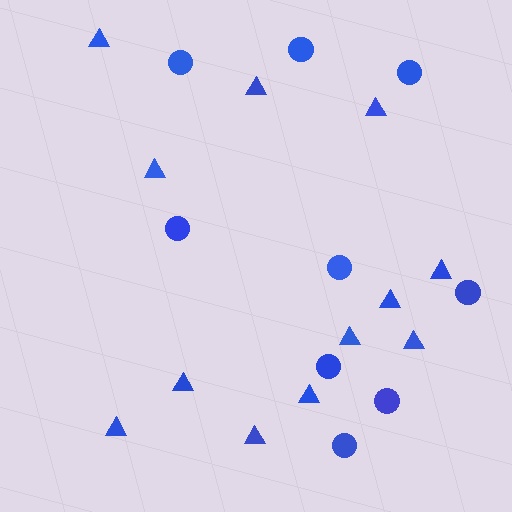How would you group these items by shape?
There are 2 groups: one group of triangles (12) and one group of circles (9).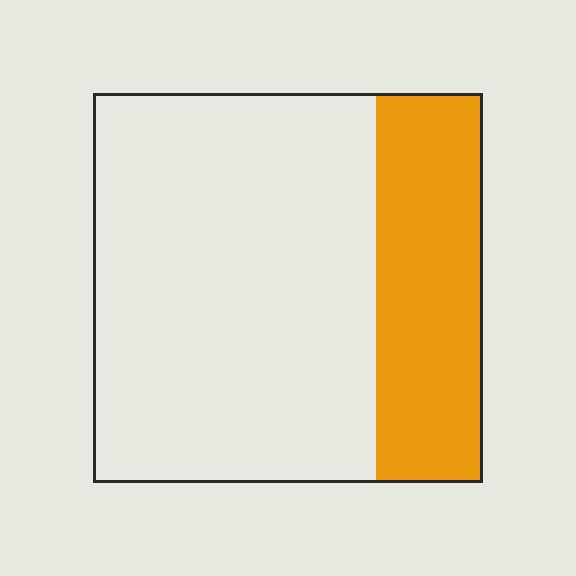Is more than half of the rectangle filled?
No.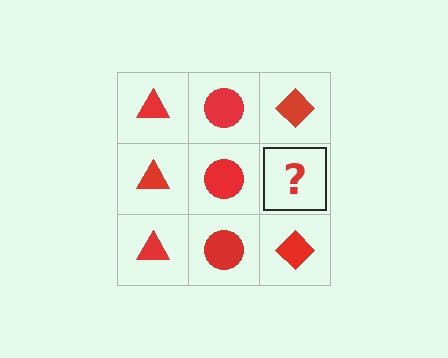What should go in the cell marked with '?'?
The missing cell should contain a red diamond.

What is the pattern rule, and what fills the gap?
The rule is that each column has a consistent shape. The gap should be filled with a red diamond.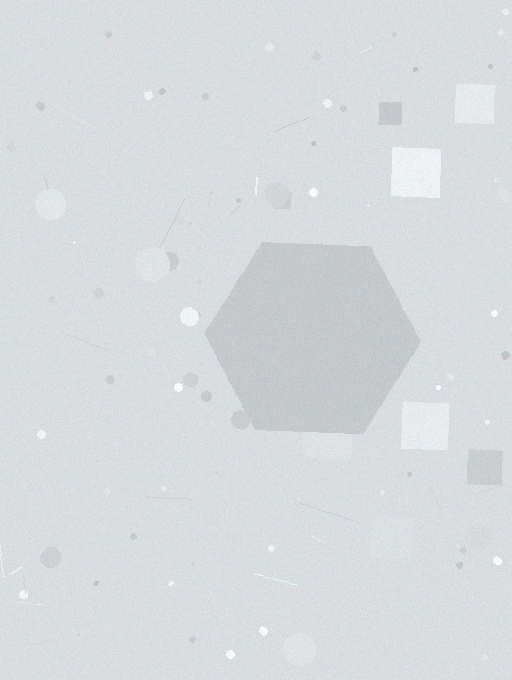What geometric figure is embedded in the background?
A hexagon is embedded in the background.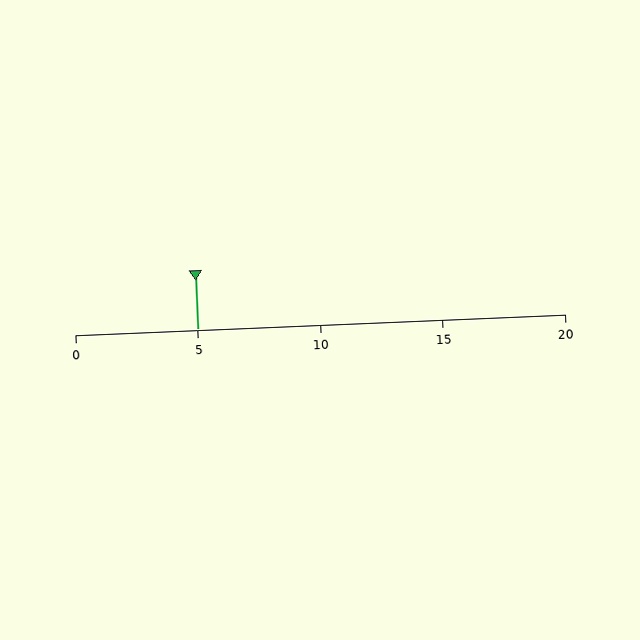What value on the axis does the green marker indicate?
The marker indicates approximately 5.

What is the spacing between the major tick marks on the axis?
The major ticks are spaced 5 apart.